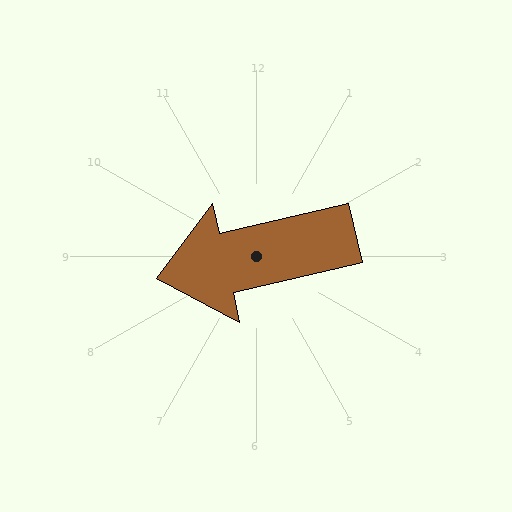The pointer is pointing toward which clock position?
Roughly 9 o'clock.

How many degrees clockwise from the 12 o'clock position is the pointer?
Approximately 257 degrees.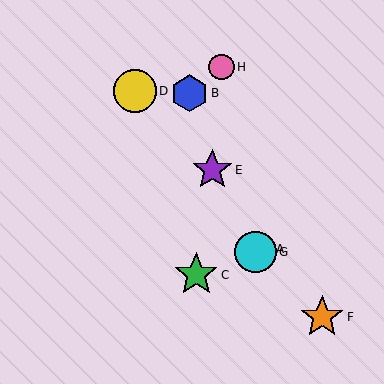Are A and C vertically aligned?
No, A is at x≈256 and C is at x≈196.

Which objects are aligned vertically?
Objects A, G are aligned vertically.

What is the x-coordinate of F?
Object F is at x≈322.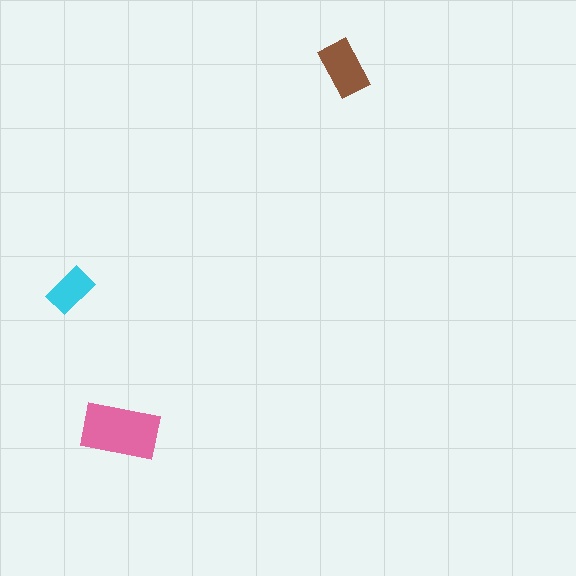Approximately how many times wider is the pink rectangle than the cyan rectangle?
About 1.5 times wider.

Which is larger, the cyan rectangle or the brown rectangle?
The brown one.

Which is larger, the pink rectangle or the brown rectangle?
The pink one.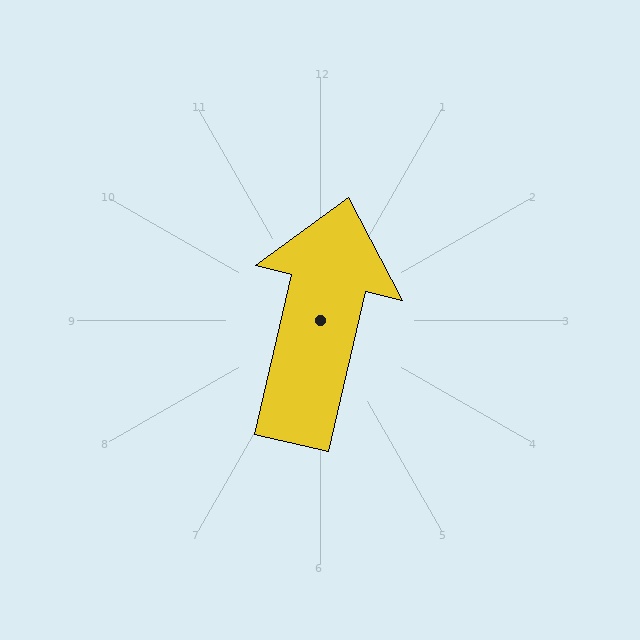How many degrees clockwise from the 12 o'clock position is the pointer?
Approximately 13 degrees.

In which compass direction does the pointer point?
North.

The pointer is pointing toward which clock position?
Roughly 12 o'clock.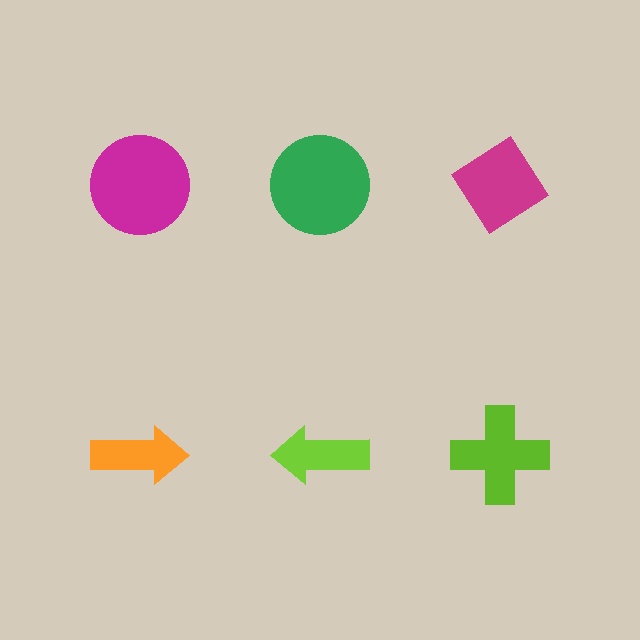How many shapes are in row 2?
3 shapes.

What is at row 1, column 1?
A magenta circle.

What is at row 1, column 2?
A green circle.